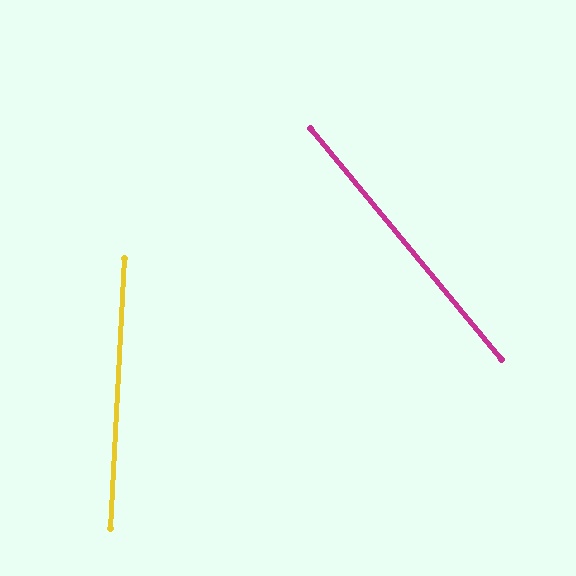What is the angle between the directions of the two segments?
Approximately 43 degrees.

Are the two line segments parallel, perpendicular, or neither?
Neither parallel nor perpendicular — they differ by about 43°.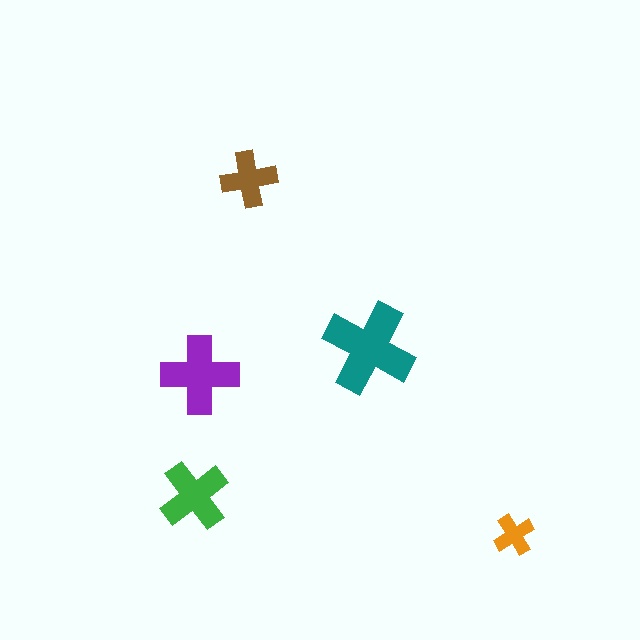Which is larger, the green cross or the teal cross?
The teal one.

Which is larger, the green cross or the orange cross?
The green one.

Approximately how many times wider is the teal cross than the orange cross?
About 2 times wider.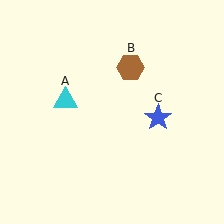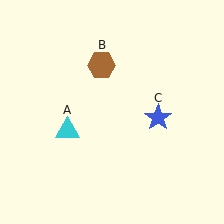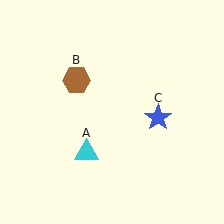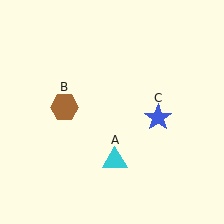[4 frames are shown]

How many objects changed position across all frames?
2 objects changed position: cyan triangle (object A), brown hexagon (object B).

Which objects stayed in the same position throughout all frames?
Blue star (object C) remained stationary.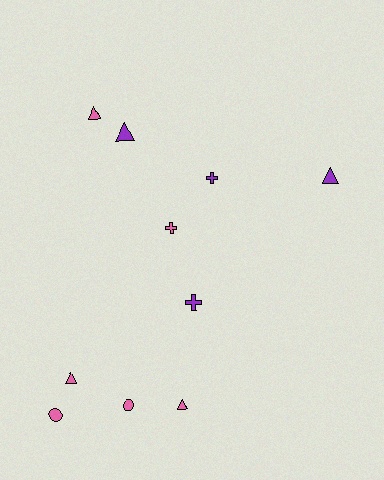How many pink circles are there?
There are 2 pink circles.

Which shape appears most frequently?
Triangle, with 5 objects.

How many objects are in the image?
There are 10 objects.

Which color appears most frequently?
Pink, with 6 objects.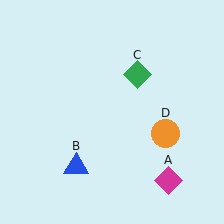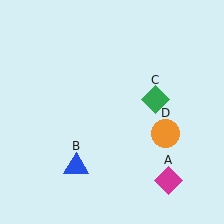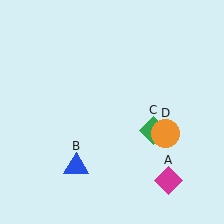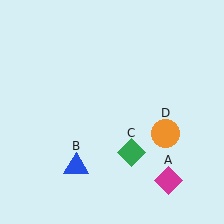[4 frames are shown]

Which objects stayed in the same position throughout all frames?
Magenta diamond (object A) and blue triangle (object B) and orange circle (object D) remained stationary.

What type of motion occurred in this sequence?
The green diamond (object C) rotated clockwise around the center of the scene.